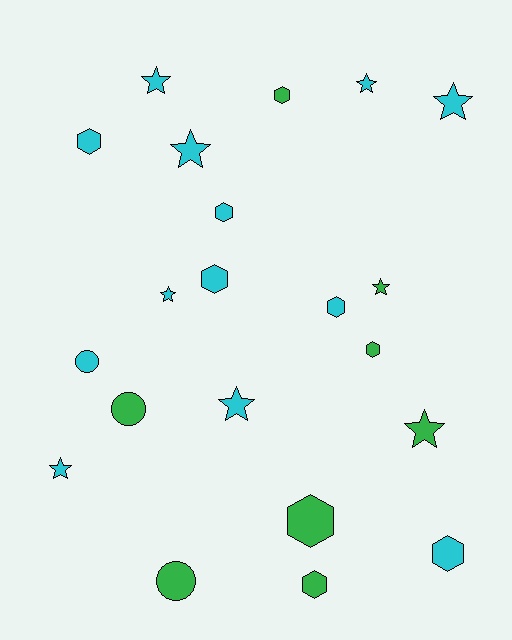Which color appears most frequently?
Cyan, with 13 objects.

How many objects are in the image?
There are 21 objects.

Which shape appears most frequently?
Hexagon, with 9 objects.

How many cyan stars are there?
There are 7 cyan stars.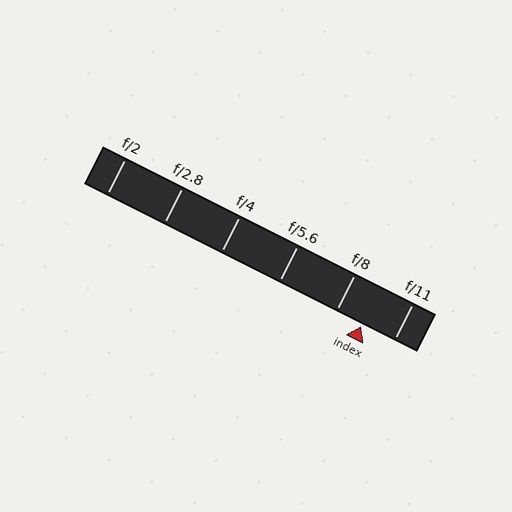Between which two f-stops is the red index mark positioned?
The index mark is between f/8 and f/11.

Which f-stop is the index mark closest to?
The index mark is closest to f/8.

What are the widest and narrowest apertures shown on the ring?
The widest aperture shown is f/2 and the narrowest is f/11.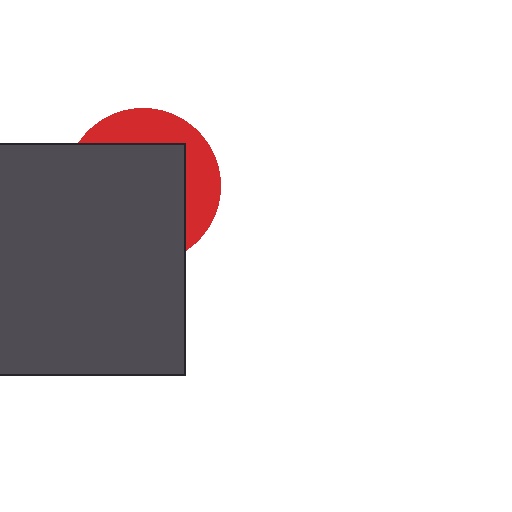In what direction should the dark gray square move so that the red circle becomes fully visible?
The dark gray square should move toward the lower-left. That is the shortest direction to clear the overlap and leave the red circle fully visible.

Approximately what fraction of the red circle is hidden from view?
Roughly 67% of the red circle is hidden behind the dark gray square.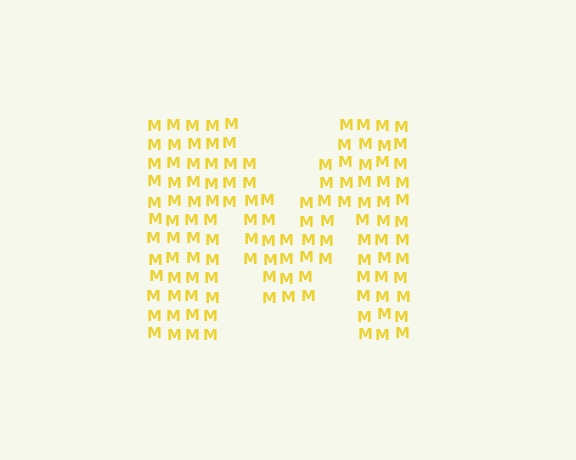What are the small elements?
The small elements are letter M's.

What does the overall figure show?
The overall figure shows the letter M.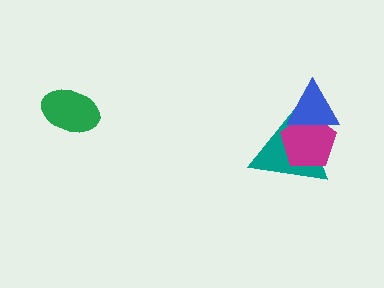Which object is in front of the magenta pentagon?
The blue triangle is in front of the magenta pentagon.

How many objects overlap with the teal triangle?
2 objects overlap with the teal triangle.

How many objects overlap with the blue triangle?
2 objects overlap with the blue triangle.